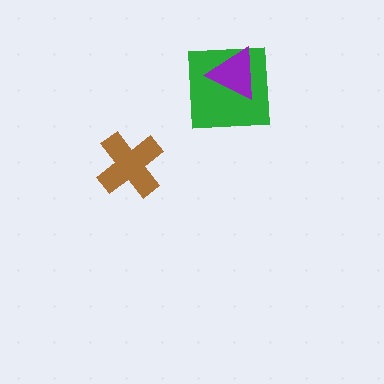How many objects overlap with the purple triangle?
1 object overlaps with the purple triangle.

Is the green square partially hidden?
Yes, it is partially covered by another shape.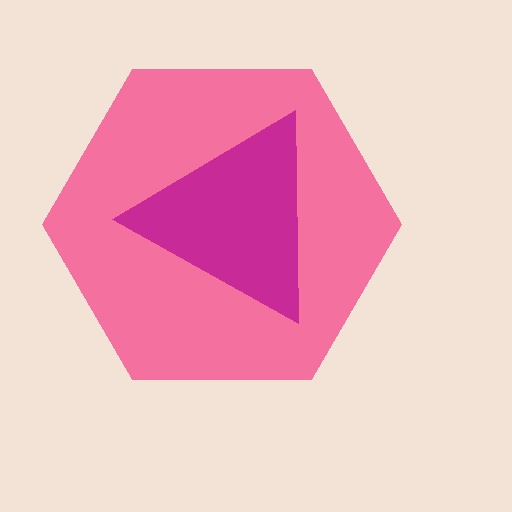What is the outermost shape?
The pink hexagon.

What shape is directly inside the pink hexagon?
The magenta triangle.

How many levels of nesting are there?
2.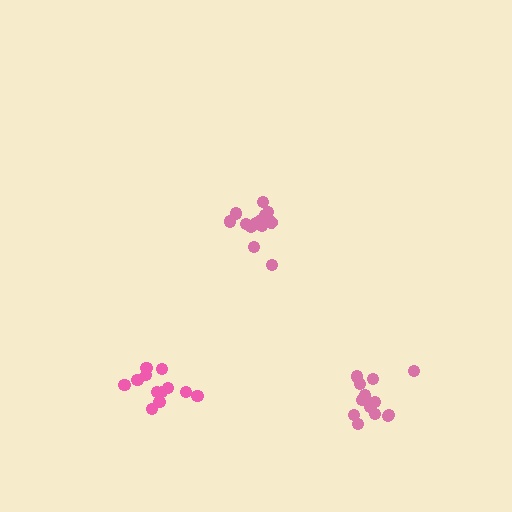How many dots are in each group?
Group 1: 14 dots, Group 2: 12 dots, Group 3: 14 dots (40 total).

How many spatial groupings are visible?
There are 3 spatial groupings.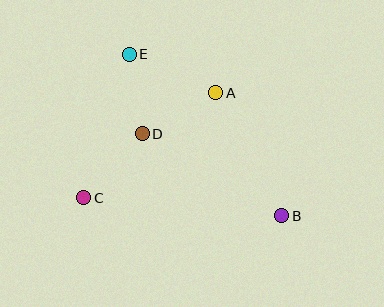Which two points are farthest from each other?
Points B and E are farthest from each other.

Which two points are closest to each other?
Points D and E are closest to each other.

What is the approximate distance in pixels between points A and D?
The distance between A and D is approximately 84 pixels.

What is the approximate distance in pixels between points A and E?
The distance between A and E is approximately 95 pixels.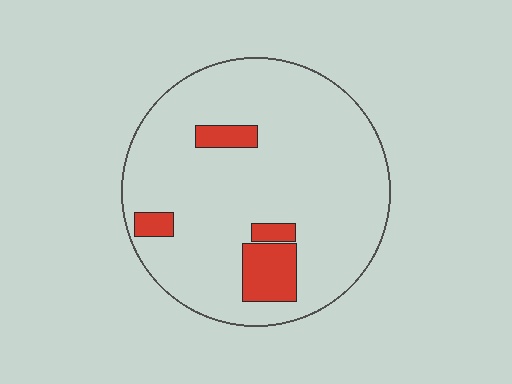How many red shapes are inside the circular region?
4.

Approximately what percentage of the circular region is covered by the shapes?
Approximately 10%.